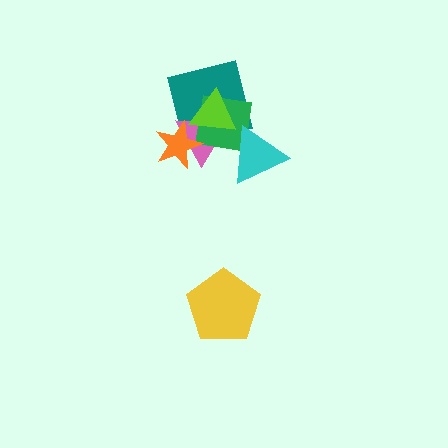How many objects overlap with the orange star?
4 objects overlap with the orange star.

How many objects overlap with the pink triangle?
4 objects overlap with the pink triangle.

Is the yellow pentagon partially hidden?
No, no other shape covers it.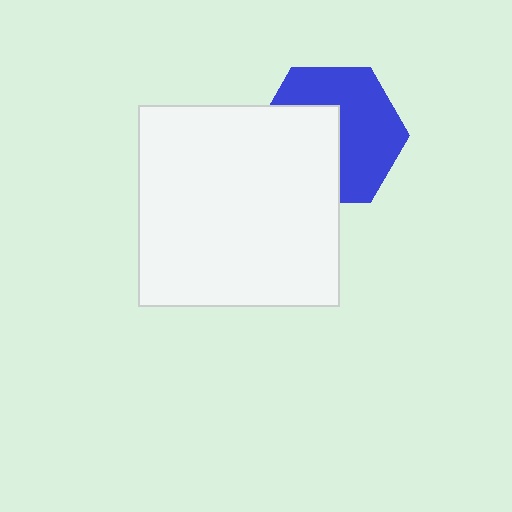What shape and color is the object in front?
The object in front is a white square.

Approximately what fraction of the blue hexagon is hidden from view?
Roughly 43% of the blue hexagon is hidden behind the white square.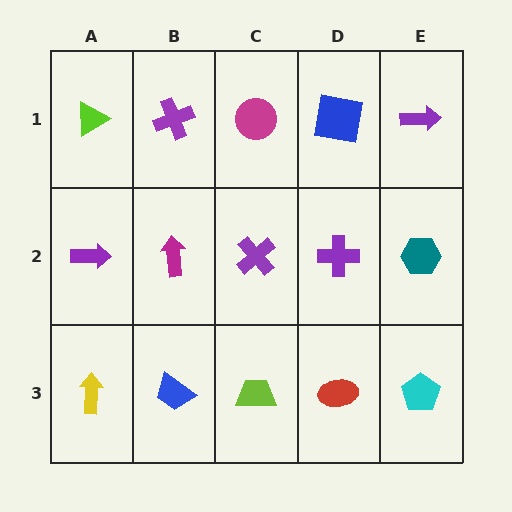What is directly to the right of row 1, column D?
A purple arrow.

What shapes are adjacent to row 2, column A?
A lime triangle (row 1, column A), a yellow arrow (row 3, column A), a magenta arrow (row 2, column B).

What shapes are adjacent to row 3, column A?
A purple arrow (row 2, column A), a blue trapezoid (row 3, column B).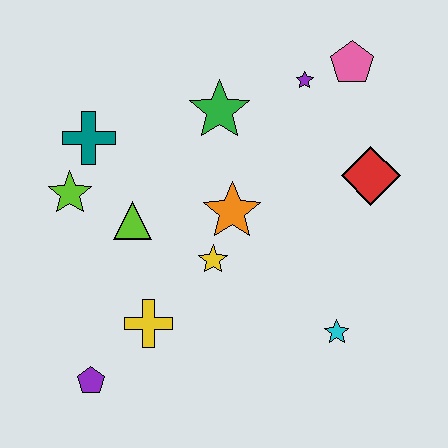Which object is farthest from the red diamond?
The purple pentagon is farthest from the red diamond.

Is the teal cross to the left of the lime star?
No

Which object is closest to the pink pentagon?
The purple star is closest to the pink pentagon.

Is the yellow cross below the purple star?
Yes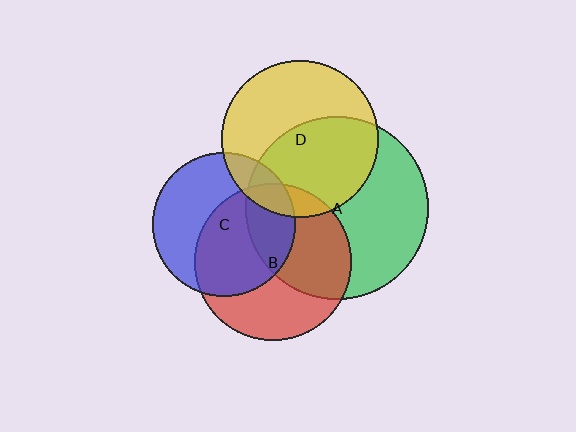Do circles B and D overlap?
Yes.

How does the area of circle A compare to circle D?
Approximately 1.4 times.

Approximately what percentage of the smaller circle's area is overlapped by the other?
Approximately 10%.